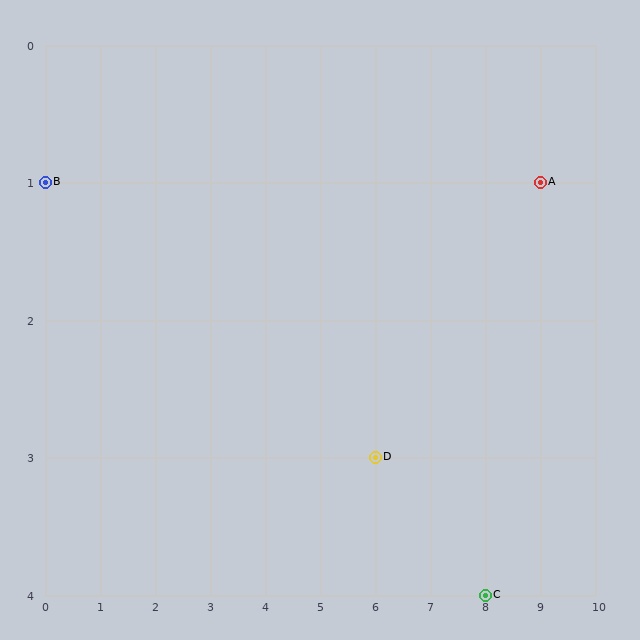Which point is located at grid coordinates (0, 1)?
Point B is at (0, 1).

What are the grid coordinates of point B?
Point B is at grid coordinates (0, 1).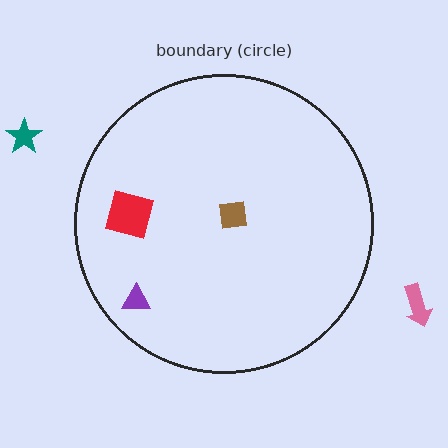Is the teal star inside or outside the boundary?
Outside.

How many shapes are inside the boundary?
3 inside, 2 outside.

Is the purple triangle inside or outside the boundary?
Inside.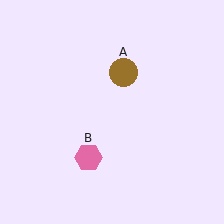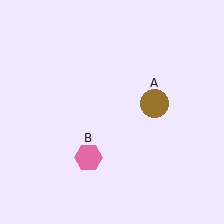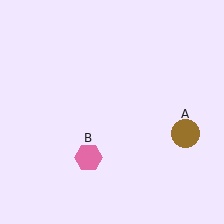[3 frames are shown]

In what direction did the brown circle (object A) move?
The brown circle (object A) moved down and to the right.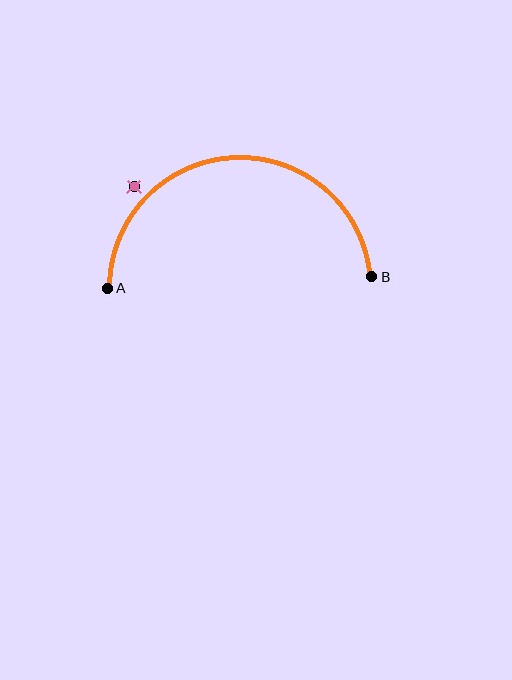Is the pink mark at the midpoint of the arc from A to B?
No — the pink mark does not lie on the arc at all. It sits slightly outside the curve.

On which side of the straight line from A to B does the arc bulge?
The arc bulges above the straight line connecting A and B.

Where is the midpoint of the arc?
The arc midpoint is the point on the curve farthest from the straight line joining A and B. It sits above that line.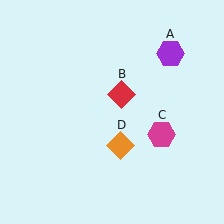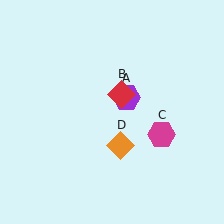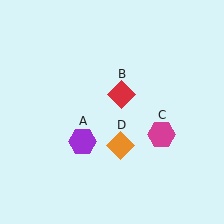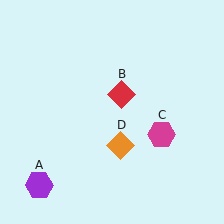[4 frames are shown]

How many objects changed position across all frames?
1 object changed position: purple hexagon (object A).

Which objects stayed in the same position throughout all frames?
Red diamond (object B) and magenta hexagon (object C) and orange diamond (object D) remained stationary.